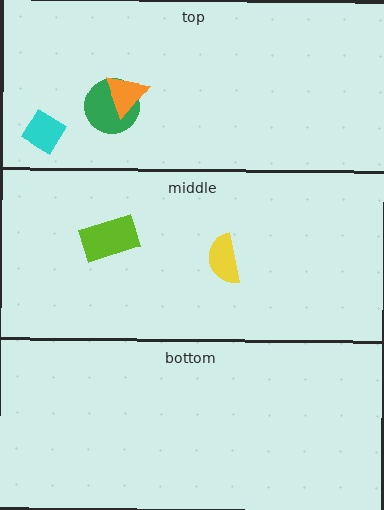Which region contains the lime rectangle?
The middle region.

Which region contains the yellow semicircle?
The middle region.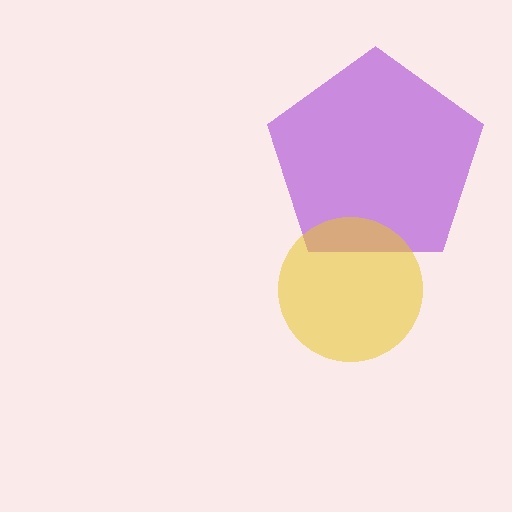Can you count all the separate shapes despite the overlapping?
Yes, there are 2 separate shapes.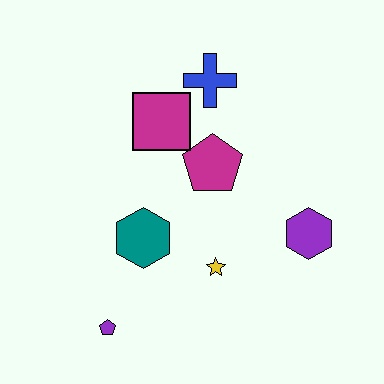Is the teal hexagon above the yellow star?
Yes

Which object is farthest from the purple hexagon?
The purple pentagon is farthest from the purple hexagon.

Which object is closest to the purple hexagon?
The yellow star is closest to the purple hexagon.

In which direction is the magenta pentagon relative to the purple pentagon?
The magenta pentagon is above the purple pentagon.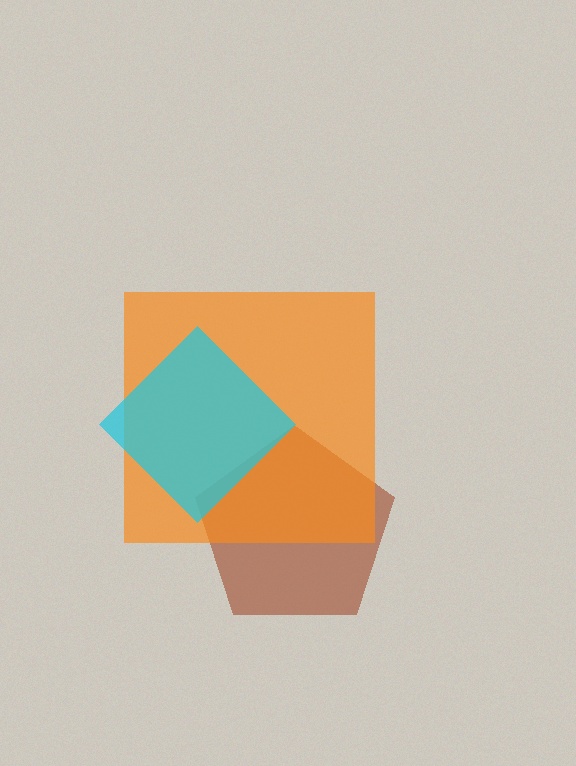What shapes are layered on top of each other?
The layered shapes are: a brown pentagon, an orange square, a cyan diamond.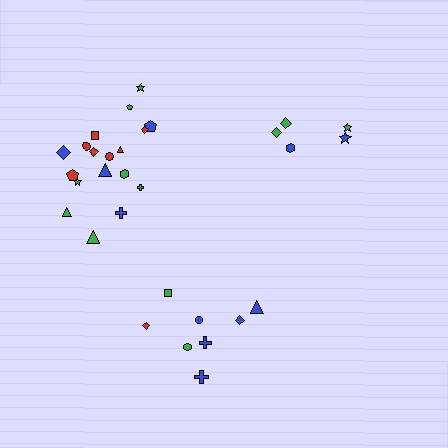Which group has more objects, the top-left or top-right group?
The top-left group.